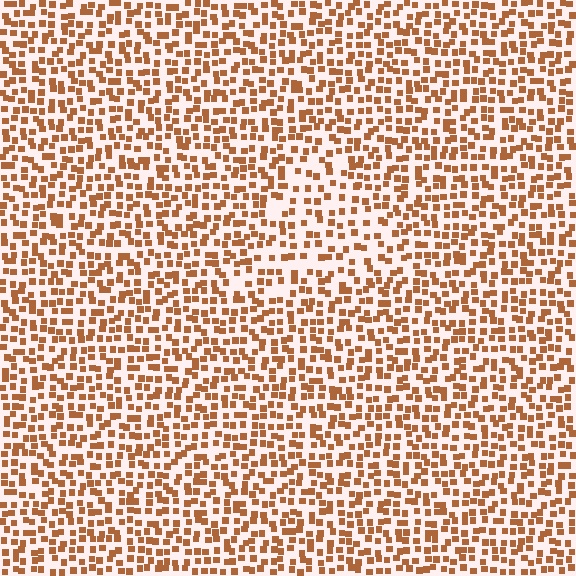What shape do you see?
I see a triangle.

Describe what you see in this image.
The image contains small brown elements arranged at two different densities. A triangle-shaped region is visible where the elements are less densely packed than the surrounding area.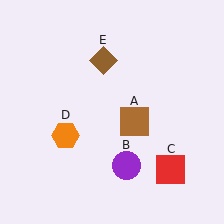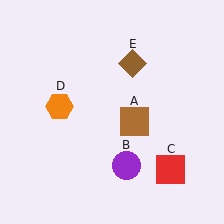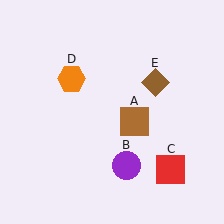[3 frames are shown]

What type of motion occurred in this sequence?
The orange hexagon (object D), brown diamond (object E) rotated clockwise around the center of the scene.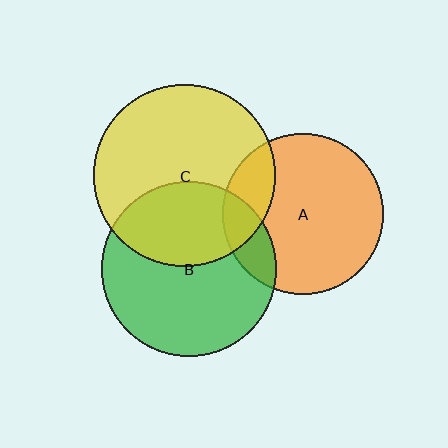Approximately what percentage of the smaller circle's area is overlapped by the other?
Approximately 40%.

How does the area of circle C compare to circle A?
Approximately 1.3 times.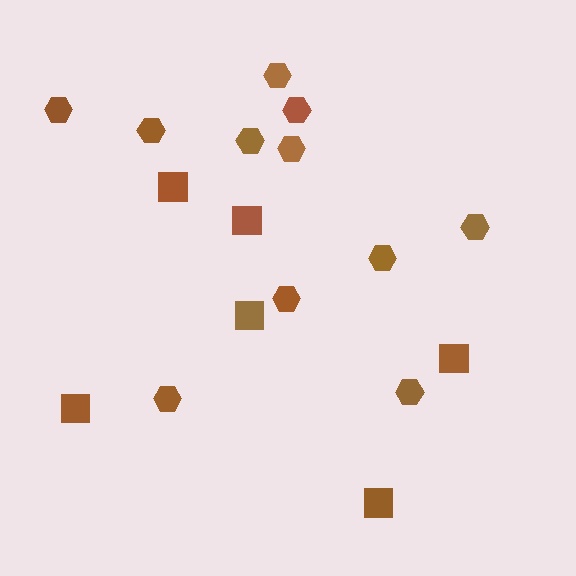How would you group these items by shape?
There are 2 groups: one group of hexagons (11) and one group of squares (6).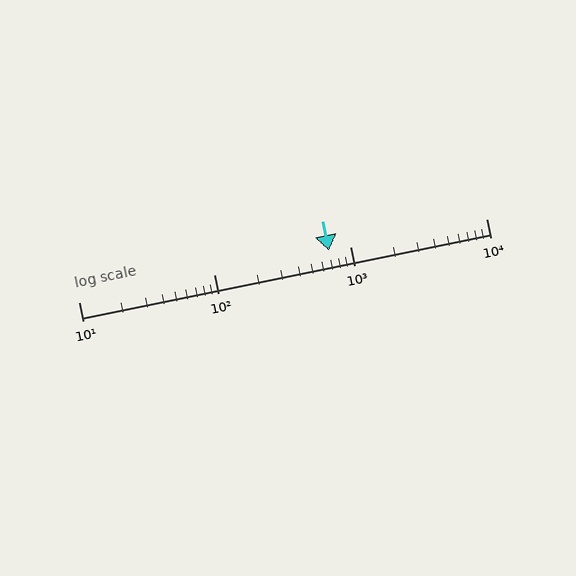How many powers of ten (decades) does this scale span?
The scale spans 3 decades, from 10 to 10000.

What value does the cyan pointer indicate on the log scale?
The pointer indicates approximately 700.